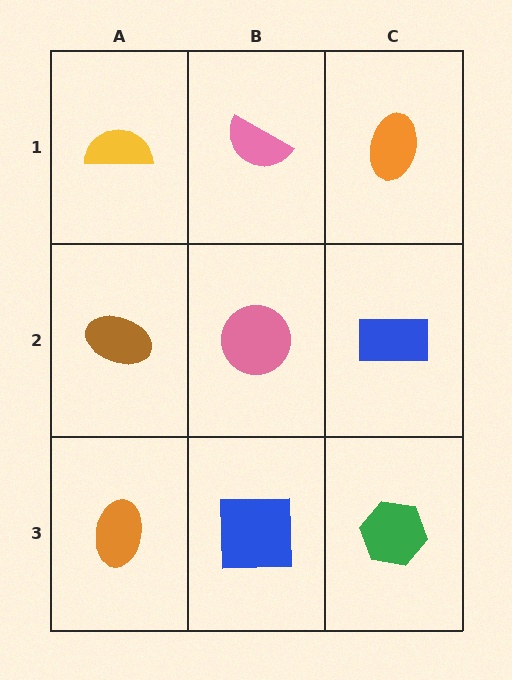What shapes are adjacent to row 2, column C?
An orange ellipse (row 1, column C), a green hexagon (row 3, column C), a pink circle (row 2, column B).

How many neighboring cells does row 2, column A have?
3.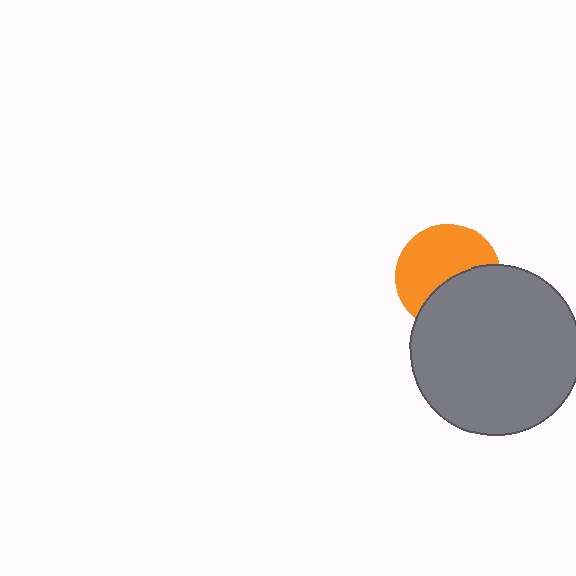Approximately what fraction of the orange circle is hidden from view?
Roughly 42% of the orange circle is hidden behind the gray circle.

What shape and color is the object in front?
The object in front is a gray circle.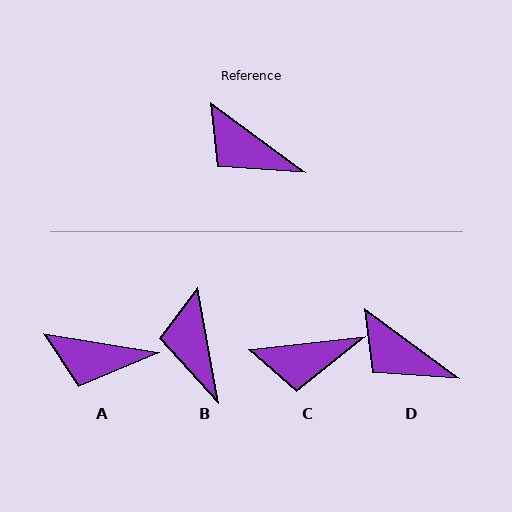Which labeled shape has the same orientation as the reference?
D.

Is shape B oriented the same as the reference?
No, it is off by about 44 degrees.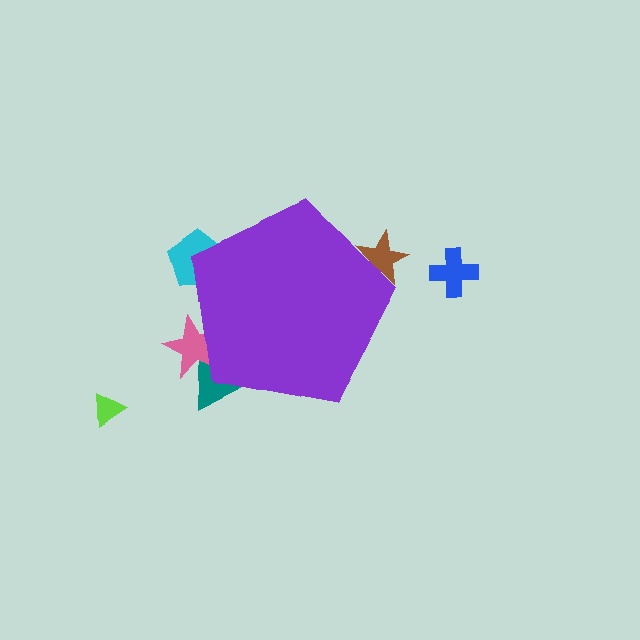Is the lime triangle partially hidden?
No, the lime triangle is fully visible.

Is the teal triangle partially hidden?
Yes, the teal triangle is partially hidden behind the purple pentagon.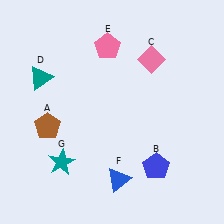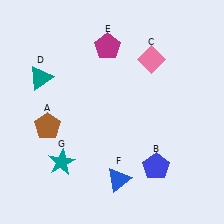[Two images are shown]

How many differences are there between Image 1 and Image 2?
There is 1 difference between the two images.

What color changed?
The pentagon (E) changed from pink in Image 1 to magenta in Image 2.